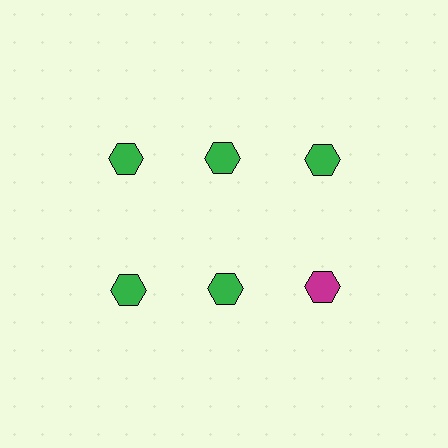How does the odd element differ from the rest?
It has a different color: magenta instead of green.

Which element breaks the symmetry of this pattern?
The magenta hexagon in the second row, center column breaks the symmetry. All other shapes are green hexagons.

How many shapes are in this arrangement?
There are 6 shapes arranged in a grid pattern.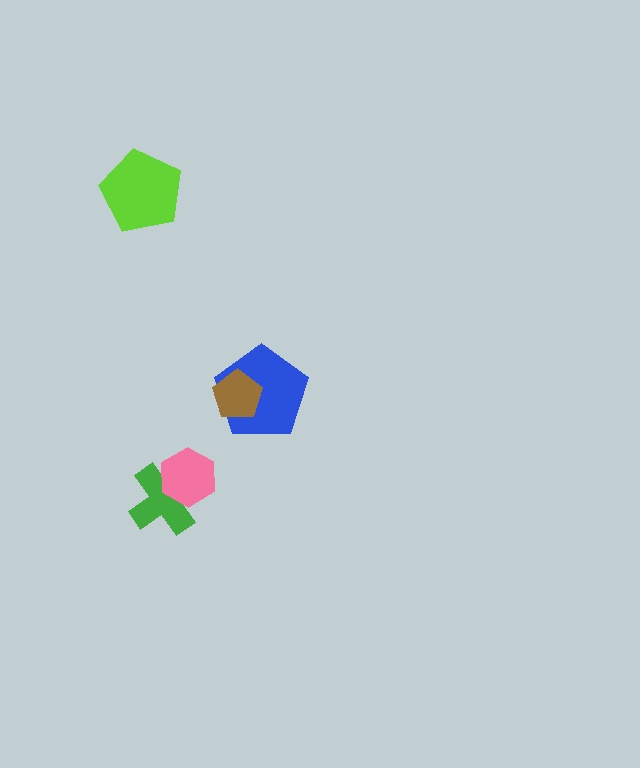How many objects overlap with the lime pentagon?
0 objects overlap with the lime pentagon.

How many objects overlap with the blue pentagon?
1 object overlaps with the blue pentagon.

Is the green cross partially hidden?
Yes, it is partially covered by another shape.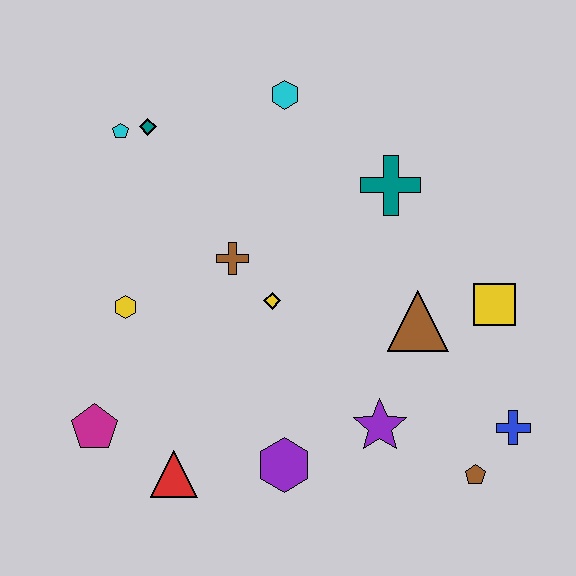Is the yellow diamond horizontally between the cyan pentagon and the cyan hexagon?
Yes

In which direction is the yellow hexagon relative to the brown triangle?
The yellow hexagon is to the left of the brown triangle.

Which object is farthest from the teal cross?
The magenta pentagon is farthest from the teal cross.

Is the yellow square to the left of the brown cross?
No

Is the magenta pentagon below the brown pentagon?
No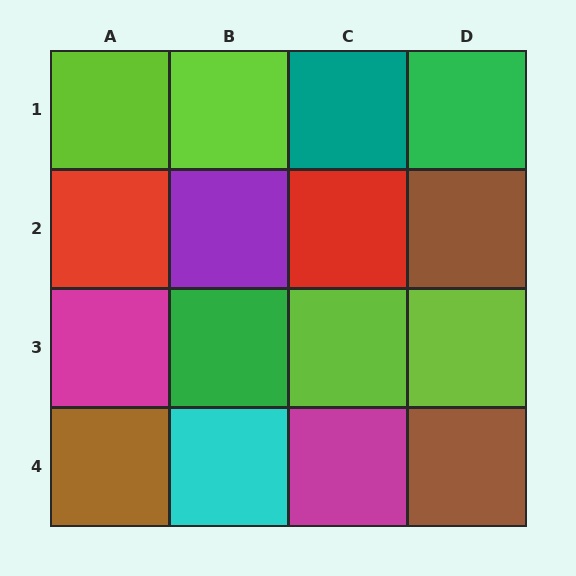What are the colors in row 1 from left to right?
Lime, lime, teal, green.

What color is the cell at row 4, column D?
Brown.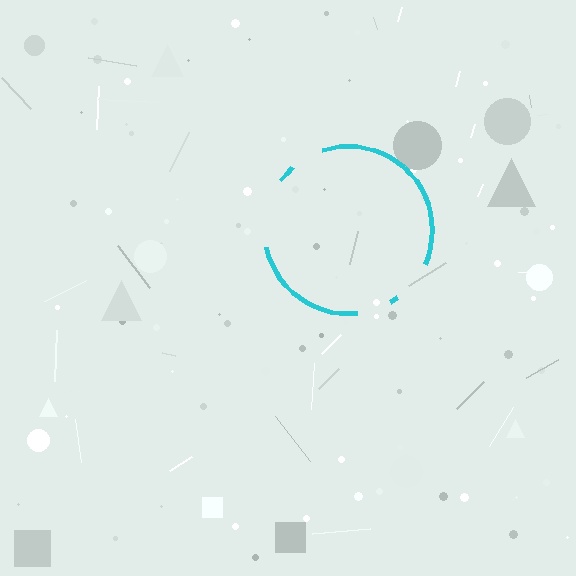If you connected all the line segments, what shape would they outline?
They would outline a circle.